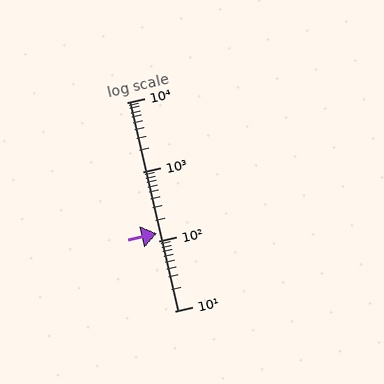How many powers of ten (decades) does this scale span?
The scale spans 3 decades, from 10 to 10000.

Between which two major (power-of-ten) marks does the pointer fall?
The pointer is between 100 and 1000.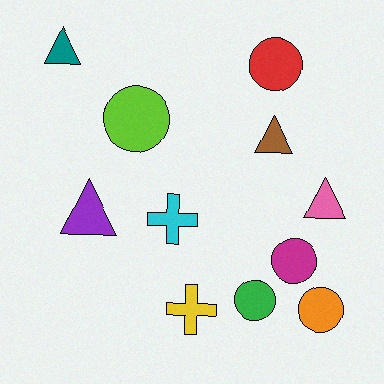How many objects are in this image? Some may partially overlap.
There are 11 objects.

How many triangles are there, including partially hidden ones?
There are 4 triangles.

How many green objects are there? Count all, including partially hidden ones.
There is 1 green object.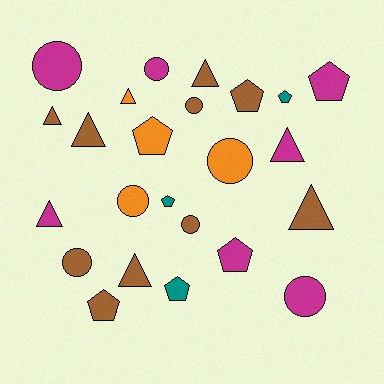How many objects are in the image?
There are 24 objects.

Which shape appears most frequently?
Circle, with 8 objects.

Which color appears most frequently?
Brown, with 10 objects.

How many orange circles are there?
There are 2 orange circles.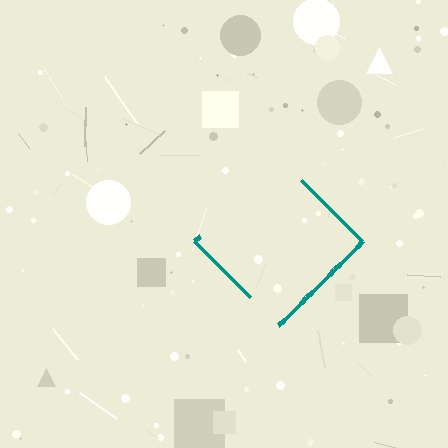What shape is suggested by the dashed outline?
The dashed outline suggests a diamond.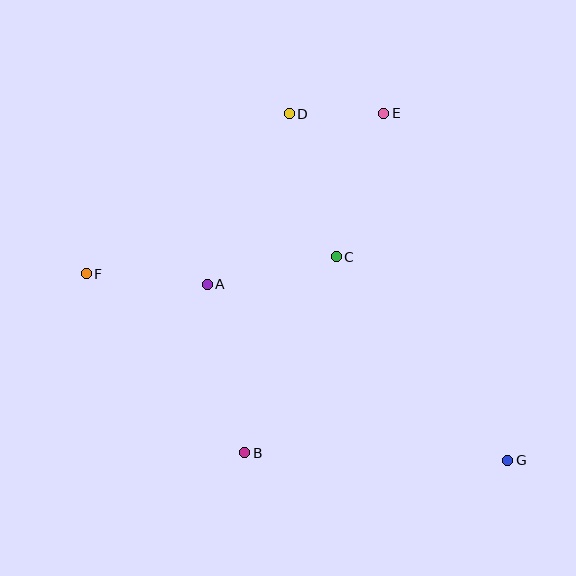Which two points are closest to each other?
Points D and E are closest to each other.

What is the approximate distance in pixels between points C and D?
The distance between C and D is approximately 150 pixels.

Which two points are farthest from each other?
Points F and G are farthest from each other.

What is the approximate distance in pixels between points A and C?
The distance between A and C is approximately 132 pixels.